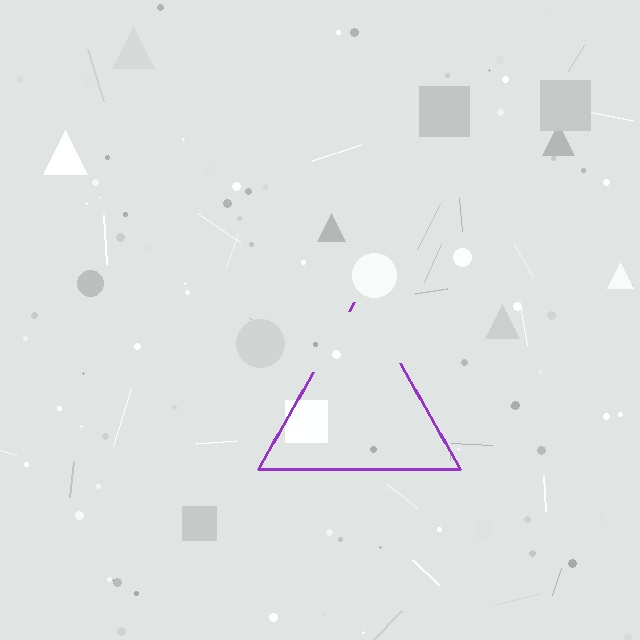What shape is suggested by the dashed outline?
The dashed outline suggests a triangle.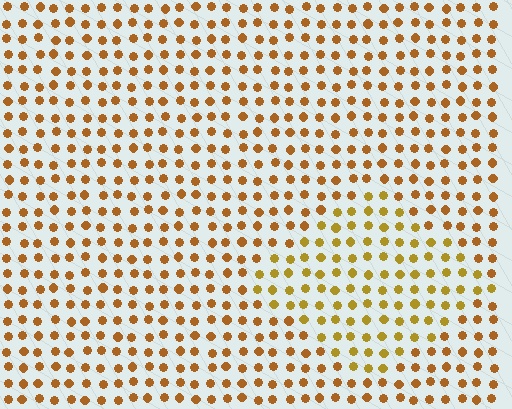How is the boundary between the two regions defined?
The boundary is defined purely by a slight shift in hue (about 21 degrees). Spacing, size, and orientation are identical on both sides.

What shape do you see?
I see a diamond.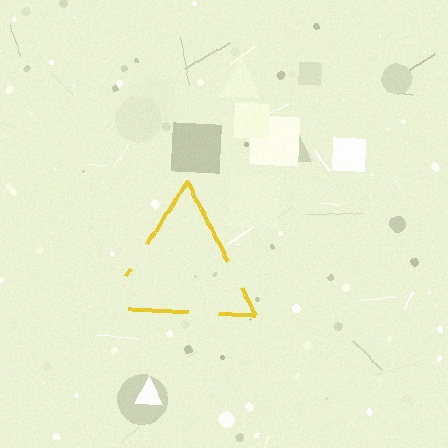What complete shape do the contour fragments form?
The contour fragments form a triangle.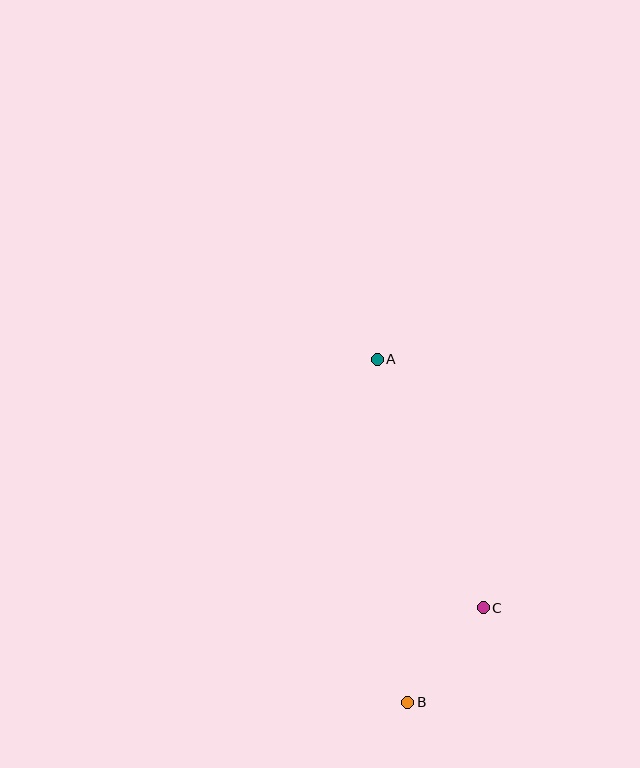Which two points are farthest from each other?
Points A and B are farthest from each other.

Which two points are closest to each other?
Points B and C are closest to each other.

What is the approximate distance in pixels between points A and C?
The distance between A and C is approximately 270 pixels.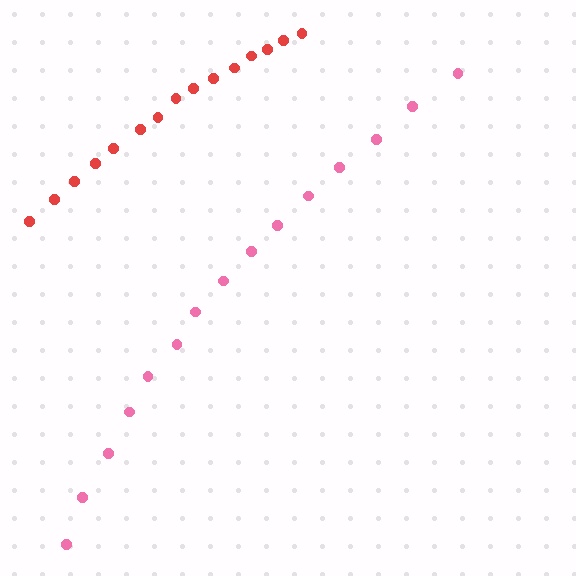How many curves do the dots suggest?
There are 2 distinct paths.